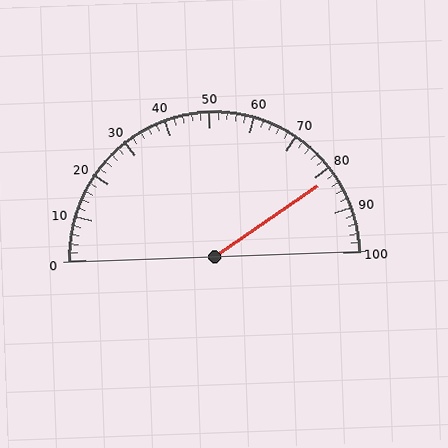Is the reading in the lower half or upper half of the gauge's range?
The reading is in the upper half of the range (0 to 100).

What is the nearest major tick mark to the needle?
The nearest major tick mark is 80.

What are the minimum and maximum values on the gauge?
The gauge ranges from 0 to 100.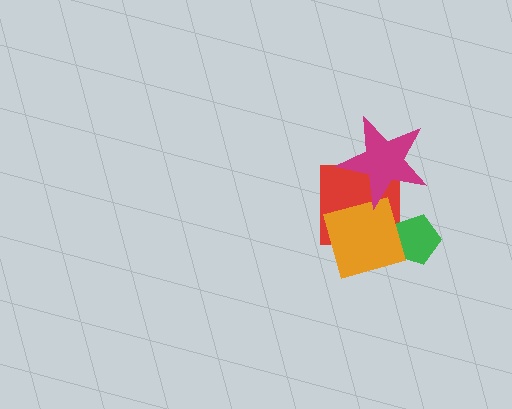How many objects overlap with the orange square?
2 objects overlap with the orange square.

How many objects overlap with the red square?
2 objects overlap with the red square.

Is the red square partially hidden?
Yes, it is partially covered by another shape.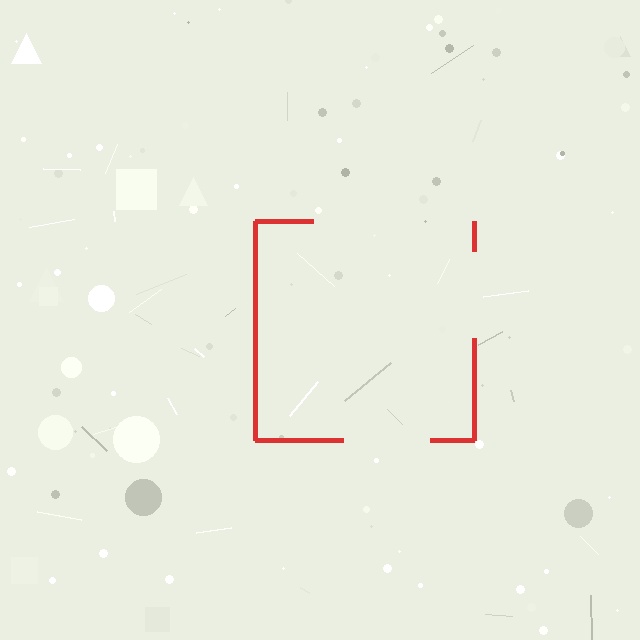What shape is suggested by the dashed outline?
The dashed outline suggests a square.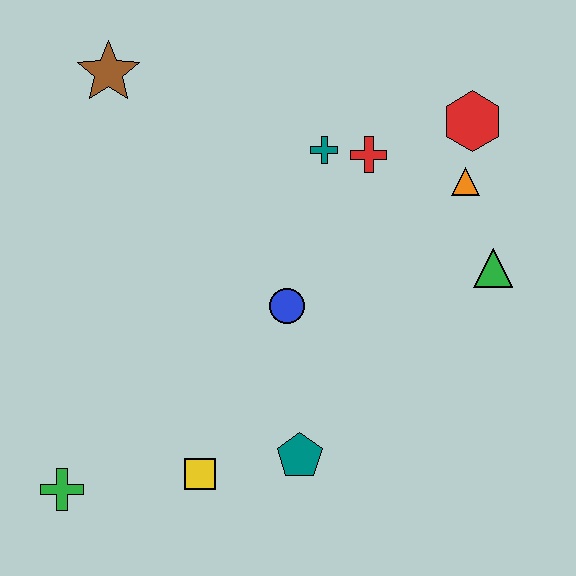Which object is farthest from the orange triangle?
The green cross is farthest from the orange triangle.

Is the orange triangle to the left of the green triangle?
Yes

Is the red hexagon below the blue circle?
No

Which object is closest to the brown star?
The teal cross is closest to the brown star.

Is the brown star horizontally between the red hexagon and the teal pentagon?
No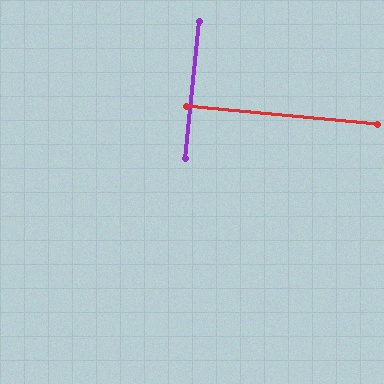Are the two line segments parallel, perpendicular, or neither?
Perpendicular — they meet at approximately 90°.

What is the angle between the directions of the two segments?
Approximately 90 degrees.